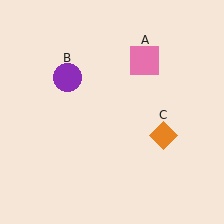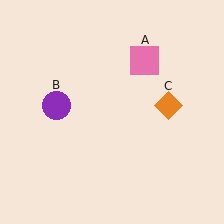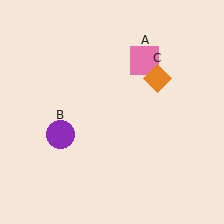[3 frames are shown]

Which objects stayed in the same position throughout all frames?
Pink square (object A) remained stationary.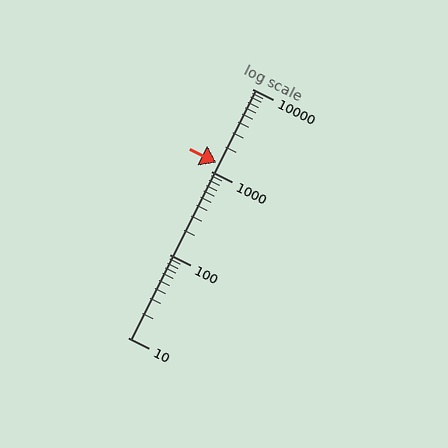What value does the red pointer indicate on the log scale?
The pointer indicates approximately 1300.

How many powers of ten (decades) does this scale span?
The scale spans 3 decades, from 10 to 10000.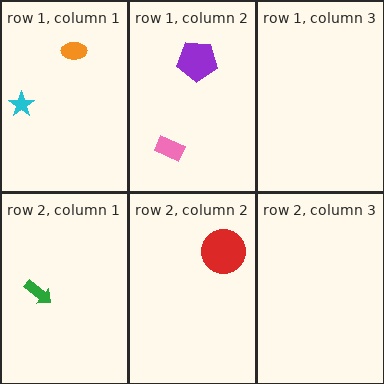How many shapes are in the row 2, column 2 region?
1.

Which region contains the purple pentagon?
The row 1, column 2 region.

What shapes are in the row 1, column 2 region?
The purple pentagon, the pink rectangle.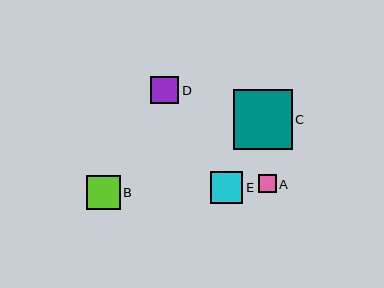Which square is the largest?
Square C is the largest with a size of approximately 59 pixels.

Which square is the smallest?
Square A is the smallest with a size of approximately 18 pixels.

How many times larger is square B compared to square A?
Square B is approximately 1.9 times the size of square A.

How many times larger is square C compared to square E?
Square C is approximately 1.8 times the size of square E.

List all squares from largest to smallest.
From largest to smallest: C, B, E, D, A.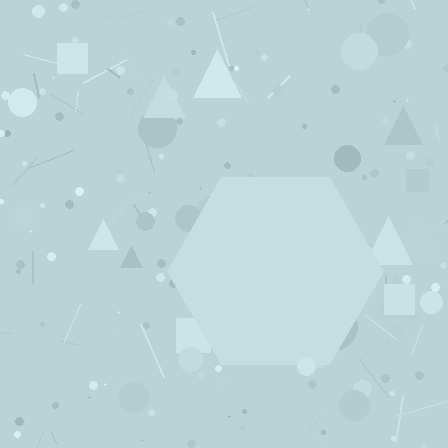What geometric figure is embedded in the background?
A hexagon is embedded in the background.